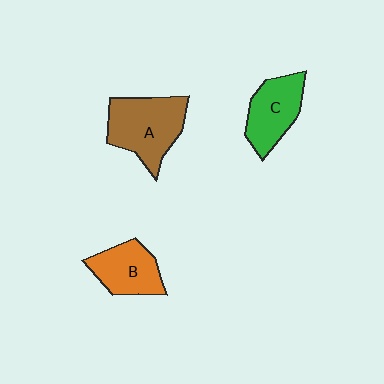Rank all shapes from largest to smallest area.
From largest to smallest: A (brown), C (green), B (orange).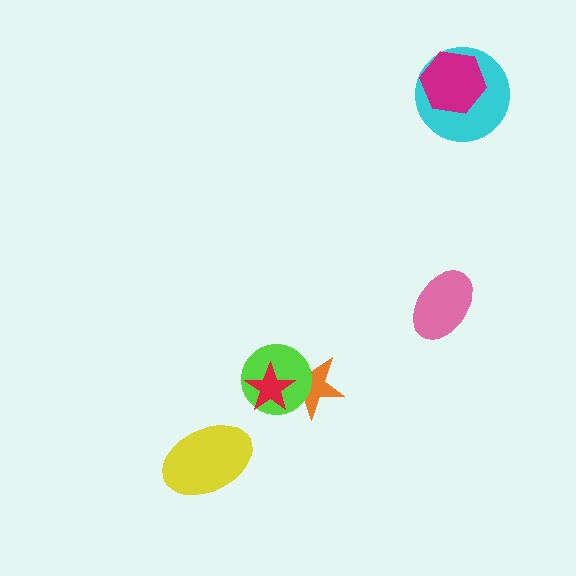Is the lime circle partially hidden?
Yes, it is partially covered by another shape.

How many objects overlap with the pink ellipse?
0 objects overlap with the pink ellipse.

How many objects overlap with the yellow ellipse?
0 objects overlap with the yellow ellipse.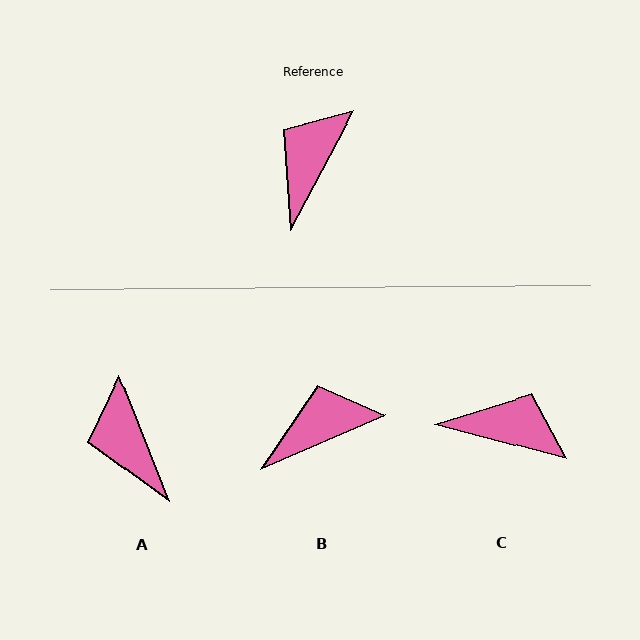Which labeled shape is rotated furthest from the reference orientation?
C, about 77 degrees away.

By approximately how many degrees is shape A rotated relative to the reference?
Approximately 49 degrees counter-clockwise.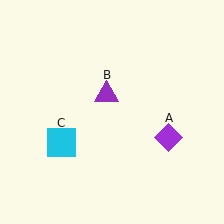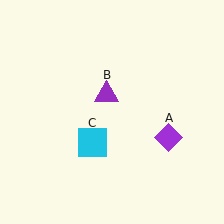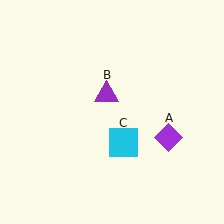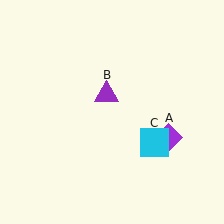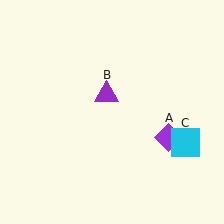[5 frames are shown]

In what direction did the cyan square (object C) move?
The cyan square (object C) moved right.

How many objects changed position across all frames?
1 object changed position: cyan square (object C).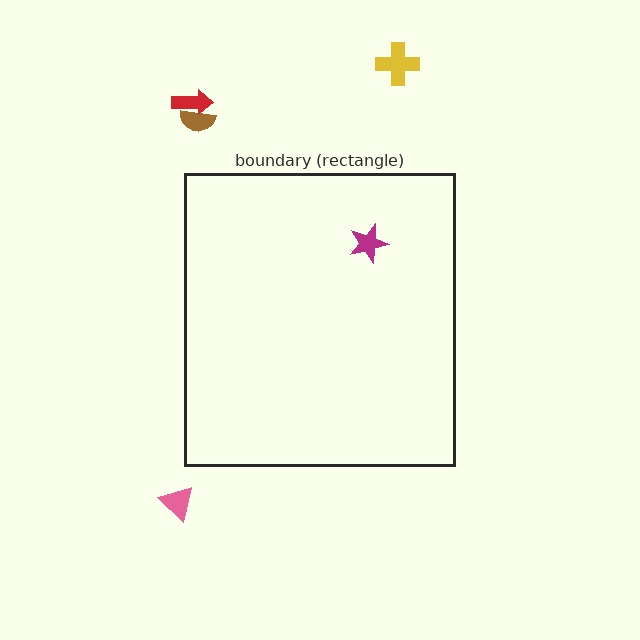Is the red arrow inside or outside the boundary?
Outside.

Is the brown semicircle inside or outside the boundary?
Outside.